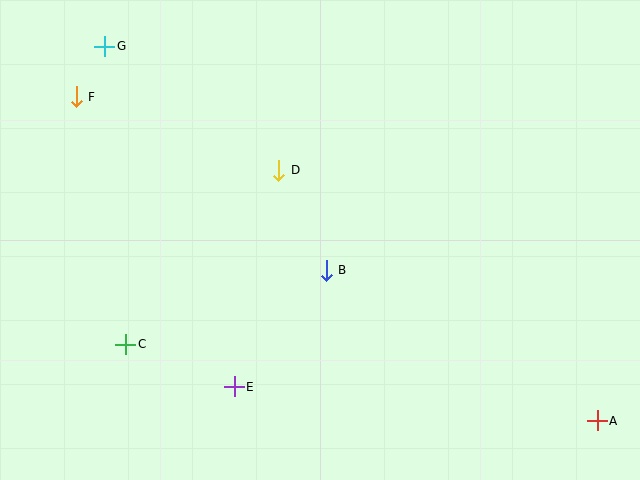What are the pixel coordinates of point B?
Point B is at (326, 270).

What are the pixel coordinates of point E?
Point E is at (234, 387).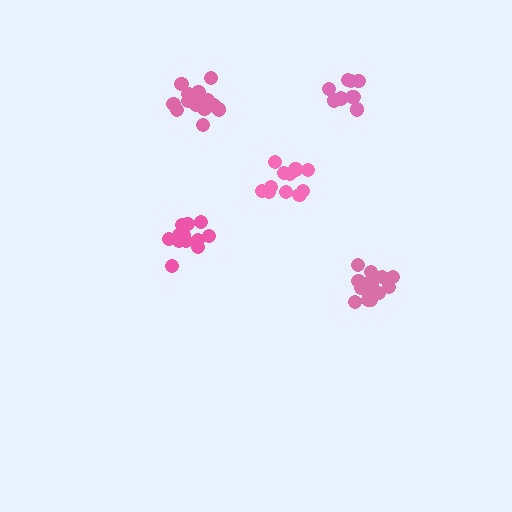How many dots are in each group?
Group 1: 9 dots, Group 2: 11 dots, Group 3: 13 dots, Group 4: 15 dots, Group 5: 15 dots (63 total).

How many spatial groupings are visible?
There are 5 spatial groupings.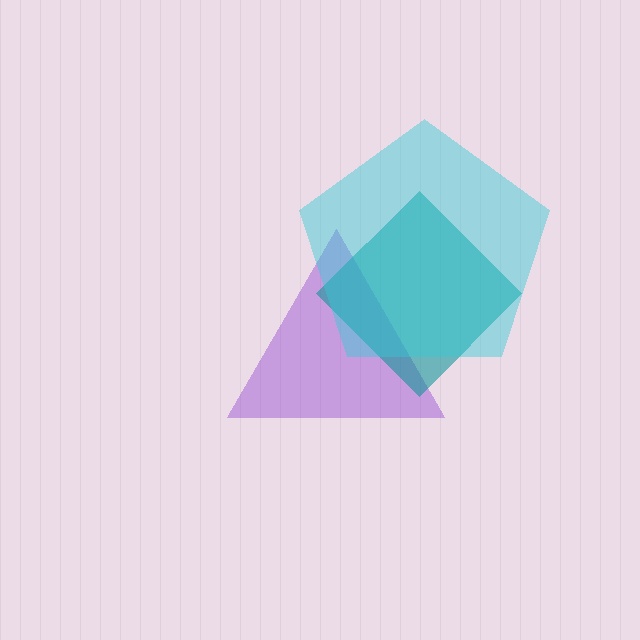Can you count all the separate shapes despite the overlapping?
Yes, there are 3 separate shapes.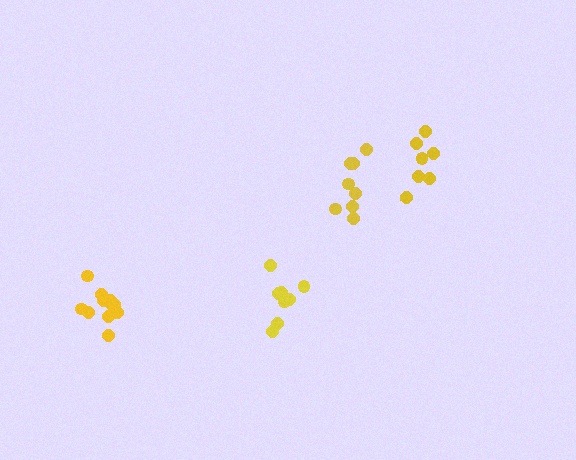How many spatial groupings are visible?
There are 4 spatial groupings.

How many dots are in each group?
Group 1: 7 dots, Group 2: 11 dots, Group 3: 8 dots, Group 4: 9 dots (35 total).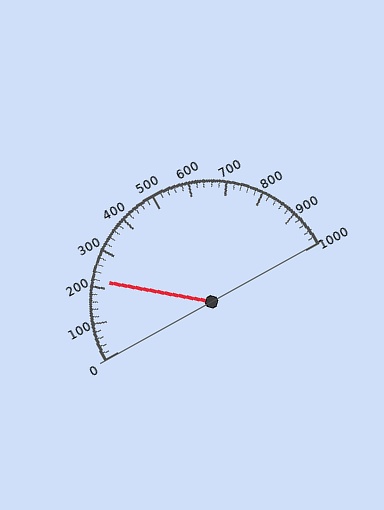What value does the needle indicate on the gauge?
The needle indicates approximately 220.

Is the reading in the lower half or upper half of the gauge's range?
The reading is in the lower half of the range (0 to 1000).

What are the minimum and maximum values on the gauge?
The gauge ranges from 0 to 1000.